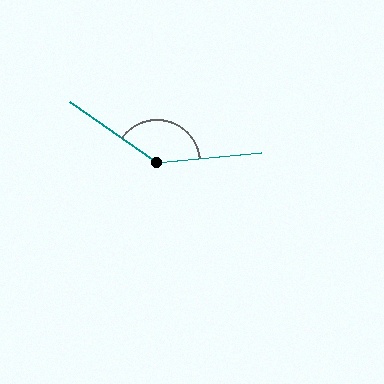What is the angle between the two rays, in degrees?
Approximately 139 degrees.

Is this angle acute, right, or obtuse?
It is obtuse.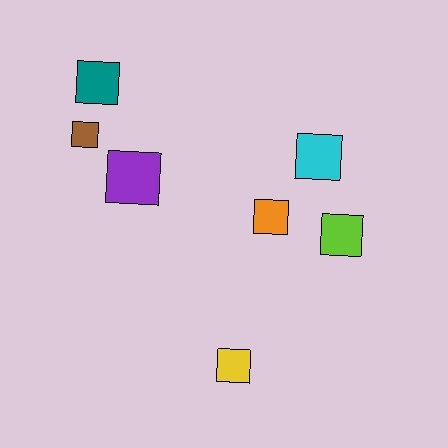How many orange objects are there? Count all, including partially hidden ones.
There is 1 orange object.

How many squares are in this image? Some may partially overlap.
There are 7 squares.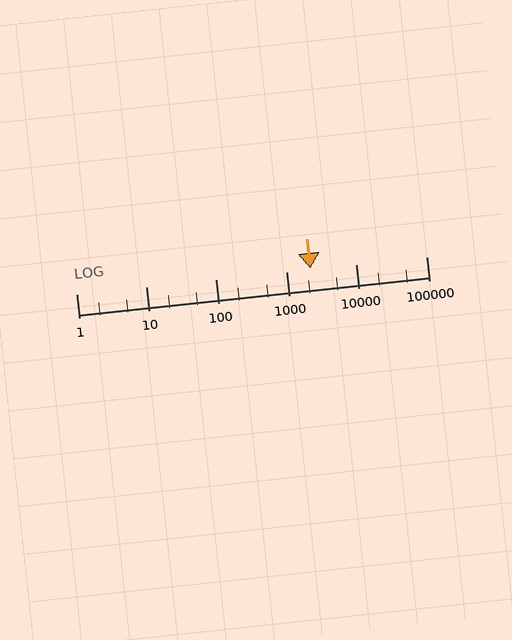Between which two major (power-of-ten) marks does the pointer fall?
The pointer is between 1000 and 10000.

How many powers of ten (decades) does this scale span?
The scale spans 5 decades, from 1 to 100000.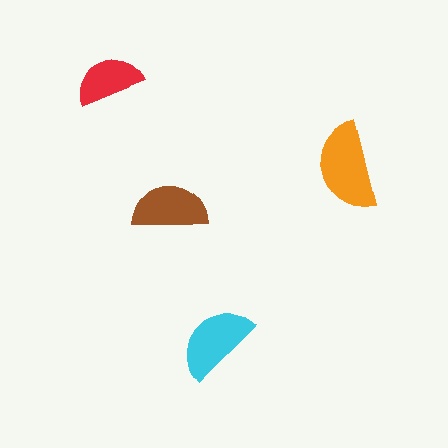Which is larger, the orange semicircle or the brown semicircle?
The orange one.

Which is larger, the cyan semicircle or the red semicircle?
The cyan one.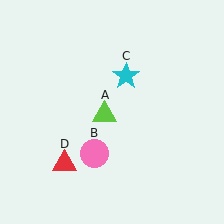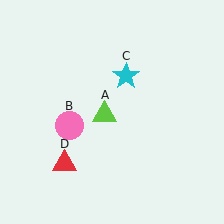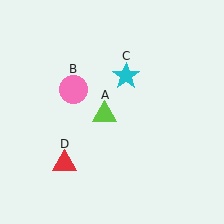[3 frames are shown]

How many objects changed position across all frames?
1 object changed position: pink circle (object B).